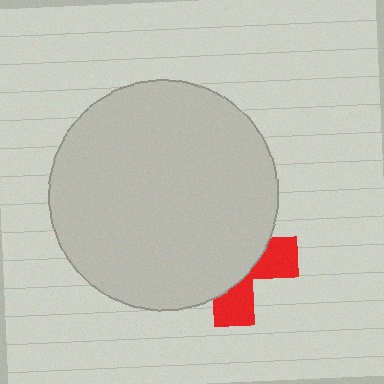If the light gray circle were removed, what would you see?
You would see the complete red cross.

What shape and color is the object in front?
The object in front is a light gray circle.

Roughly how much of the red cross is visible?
A small part of it is visible (roughly 34%).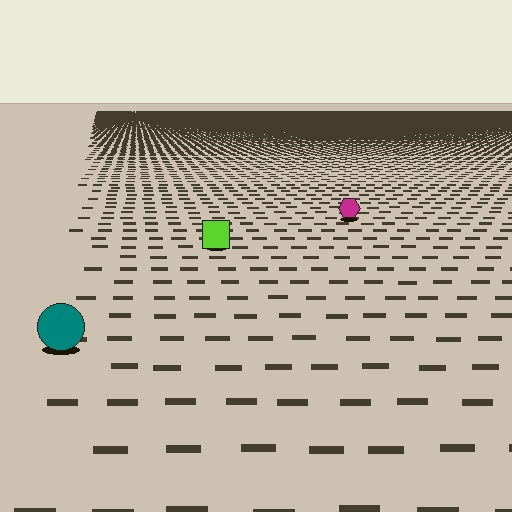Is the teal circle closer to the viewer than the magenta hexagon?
Yes. The teal circle is closer — you can tell from the texture gradient: the ground texture is coarser near it.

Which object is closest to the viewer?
The teal circle is closest. The texture marks near it are larger and more spread out.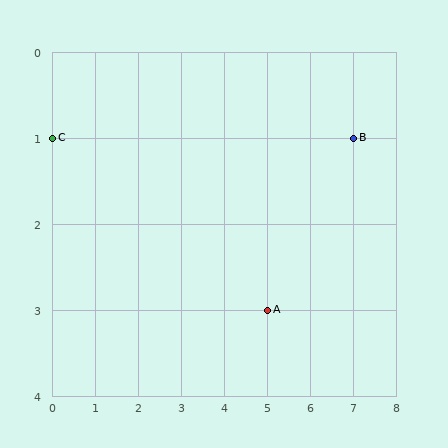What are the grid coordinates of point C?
Point C is at grid coordinates (0, 1).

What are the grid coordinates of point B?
Point B is at grid coordinates (7, 1).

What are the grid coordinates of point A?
Point A is at grid coordinates (5, 3).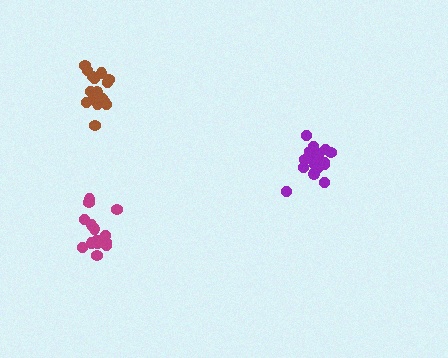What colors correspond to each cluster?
The clusters are colored: magenta, brown, purple.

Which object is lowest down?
The magenta cluster is bottommost.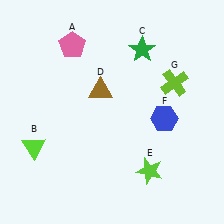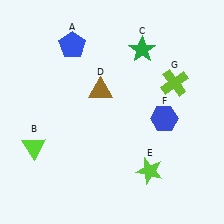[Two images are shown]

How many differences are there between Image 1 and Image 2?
There is 1 difference between the two images.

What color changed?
The pentagon (A) changed from pink in Image 1 to blue in Image 2.